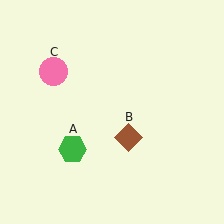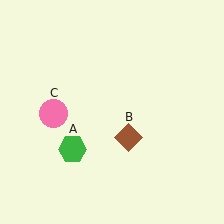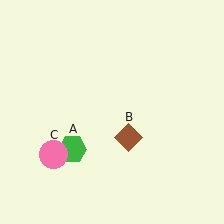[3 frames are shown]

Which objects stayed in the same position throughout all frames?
Green hexagon (object A) and brown diamond (object B) remained stationary.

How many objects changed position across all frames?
1 object changed position: pink circle (object C).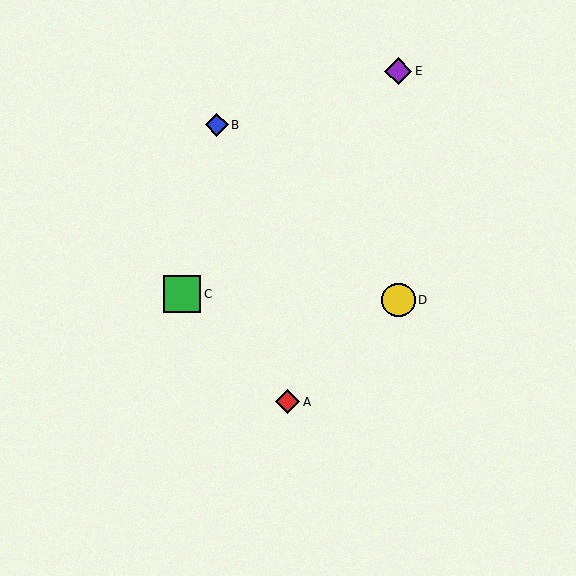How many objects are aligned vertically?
2 objects (D, E) are aligned vertically.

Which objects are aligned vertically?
Objects D, E are aligned vertically.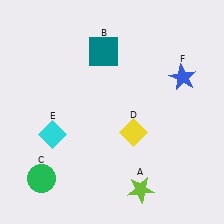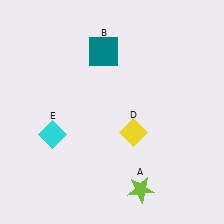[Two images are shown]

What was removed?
The green circle (C), the blue star (F) were removed in Image 2.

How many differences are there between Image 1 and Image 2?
There are 2 differences between the two images.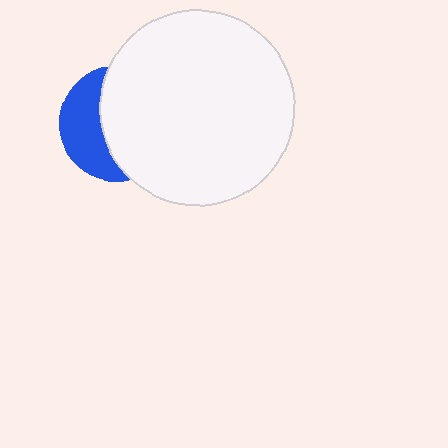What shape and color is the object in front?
The object in front is a white circle.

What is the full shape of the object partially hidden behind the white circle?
The partially hidden object is a blue circle.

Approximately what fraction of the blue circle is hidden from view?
Roughly 61% of the blue circle is hidden behind the white circle.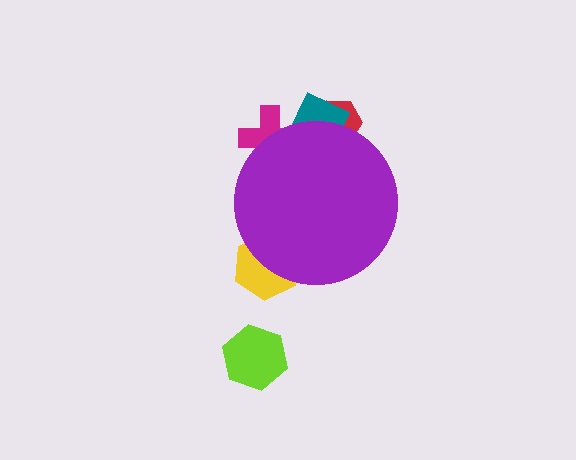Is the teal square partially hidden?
Yes, the teal square is partially hidden behind the purple circle.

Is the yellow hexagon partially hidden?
Yes, the yellow hexagon is partially hidden behind the purple circle.